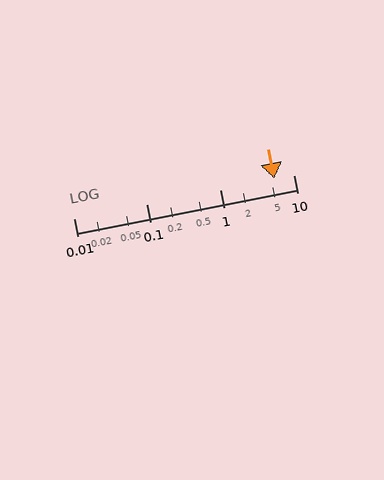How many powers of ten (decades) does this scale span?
The scale spans 3 decades, from 0.01 to 10.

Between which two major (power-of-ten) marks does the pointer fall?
The pointer is between 1 and 10.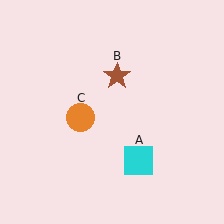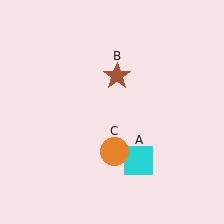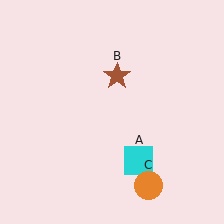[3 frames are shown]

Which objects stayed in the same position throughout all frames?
Cyan square (object A) and brown star (object B) remained stationary.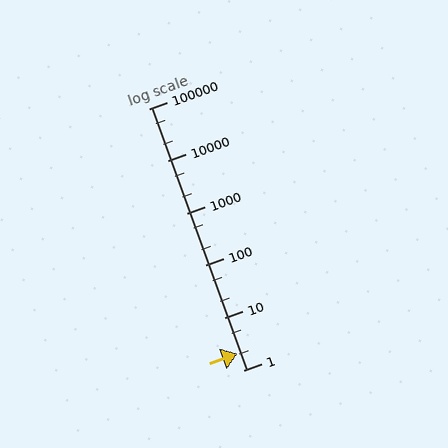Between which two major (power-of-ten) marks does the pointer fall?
The pointer is between 1 and 10.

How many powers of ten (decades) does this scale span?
The scale spans 5 decades, from 1 to 100000.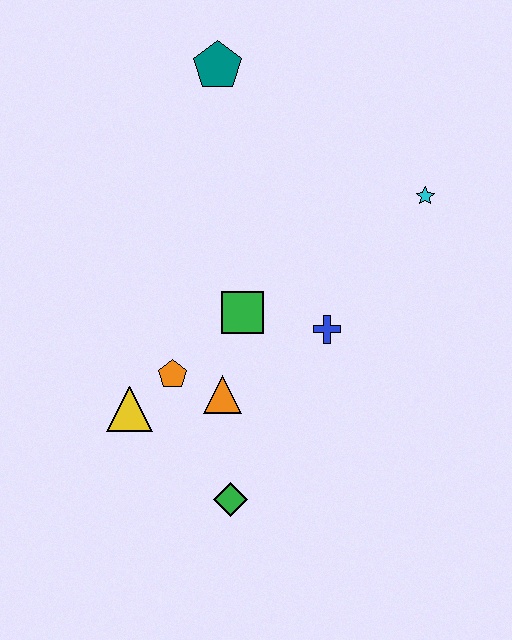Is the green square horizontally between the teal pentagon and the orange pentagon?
No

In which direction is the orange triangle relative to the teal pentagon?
The orange triangle is below the teal pentagon.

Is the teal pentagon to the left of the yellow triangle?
No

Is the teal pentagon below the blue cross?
No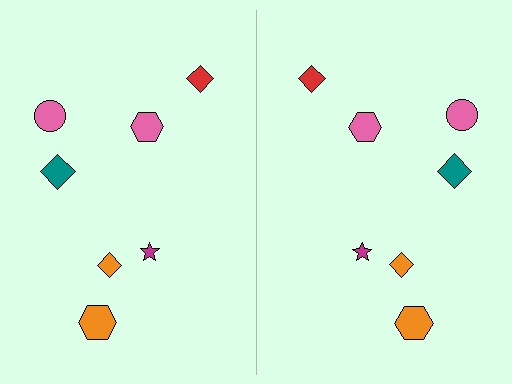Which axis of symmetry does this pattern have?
The pattern has a vertical axis of symmetry running through the center of the image.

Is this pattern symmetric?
Yes, this pattern has bilateral (reflection) symmetry.